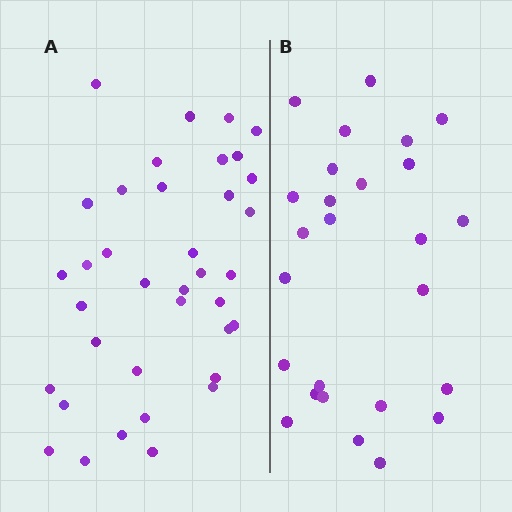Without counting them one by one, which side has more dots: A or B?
Region A (the left region) has more dots.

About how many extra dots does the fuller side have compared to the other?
Region A has roughly 12 or so more dots than region B.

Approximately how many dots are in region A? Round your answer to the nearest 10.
About 40 dots. (The exact count is 37, which rounds to 40.)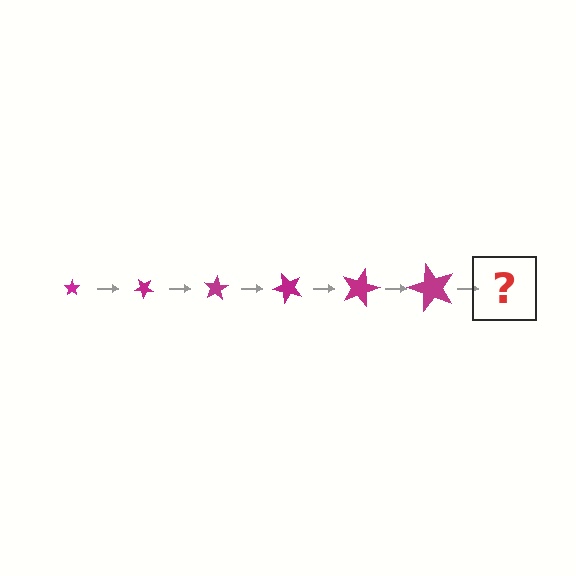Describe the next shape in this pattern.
It should be a star, larger than the previous one and rotated 240 degrees from the start.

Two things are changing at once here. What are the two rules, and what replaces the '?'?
The two rules are that the star grows larger each step and it rotates 40 degrees each step. The '?' should be a star, larger than the previous one and rotated 240 degrees from the start.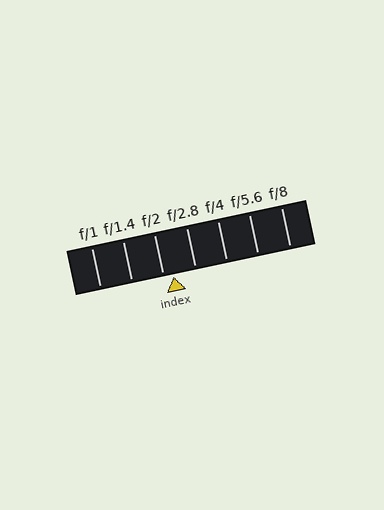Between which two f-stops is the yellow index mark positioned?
The index mark is between f/2 and f/2.8.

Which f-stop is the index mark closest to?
The index mark is closest to f/2.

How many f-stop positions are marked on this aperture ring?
There are 7 f-stop positions marked.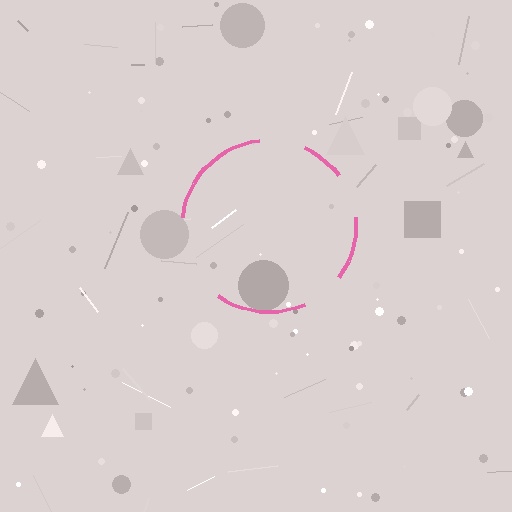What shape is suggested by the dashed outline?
The dashed outline suggests a circle.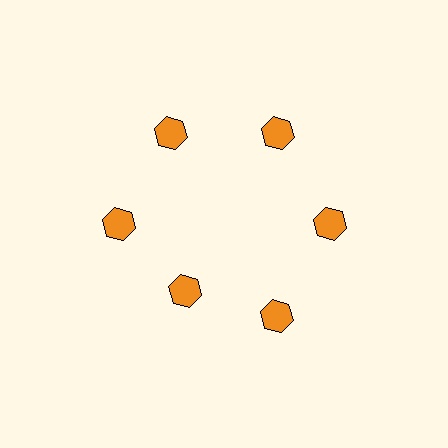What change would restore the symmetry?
The symmetry would be restored by moving it outward, back onto the ring so that all 6 hexagons sit at equal angles and equal distance from the center.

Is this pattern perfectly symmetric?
No. The 6 orange hexagons are arranged in a ring, but one element near the 7 o'clock position is pulled inward toward the center, breaking the 6-fold rotational symmetry.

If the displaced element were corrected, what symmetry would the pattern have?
It would have 6-fold rotational symmetry — the pattern would map onto itself every 60 degrees.